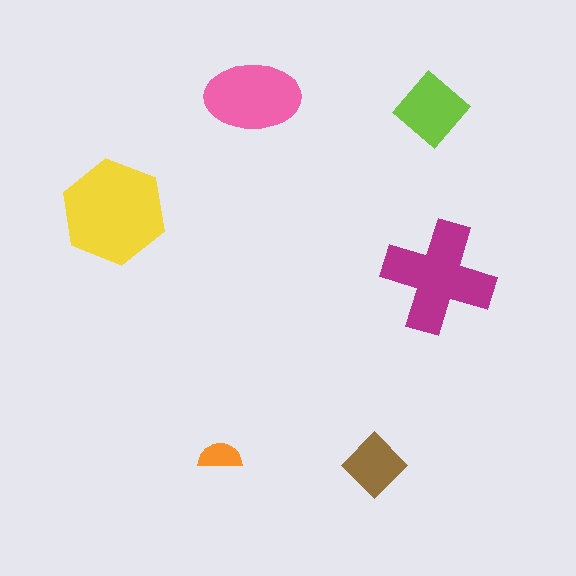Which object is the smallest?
The orange semicircle.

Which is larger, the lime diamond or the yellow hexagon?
The yellow hexagon.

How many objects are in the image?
There are 6 objects in the image.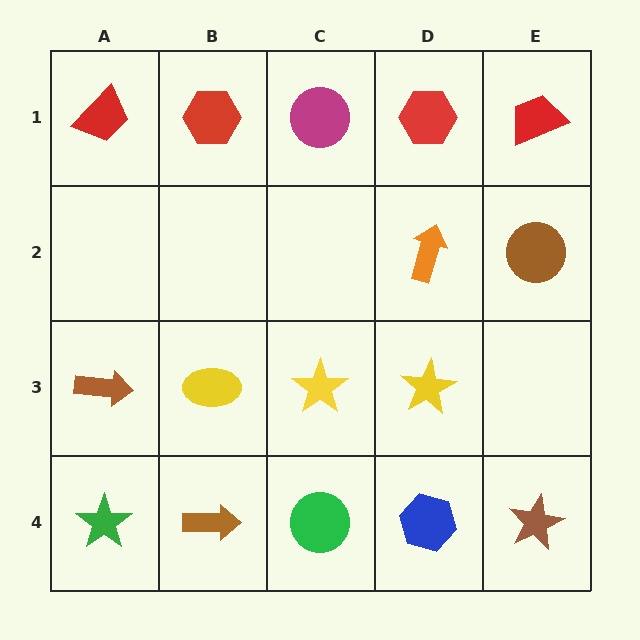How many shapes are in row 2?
2 shapes.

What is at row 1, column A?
A red trapezoid.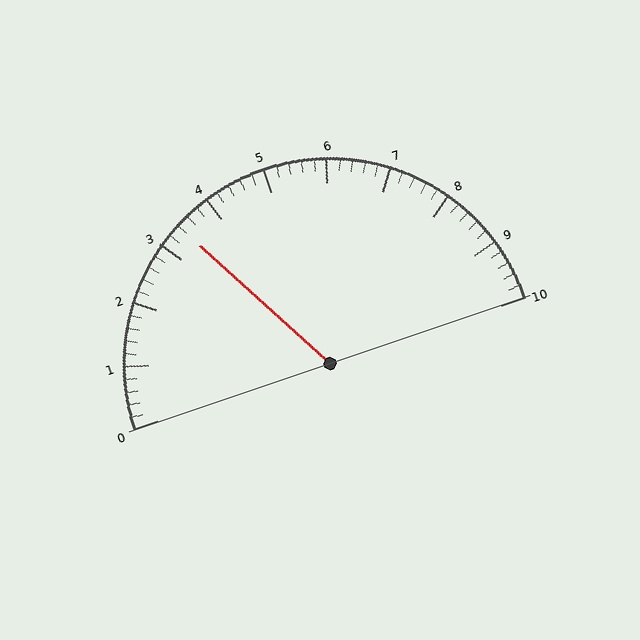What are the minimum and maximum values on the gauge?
The gauge ranges from 0 to 10.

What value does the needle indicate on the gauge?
The needle indicates approximately 3.4.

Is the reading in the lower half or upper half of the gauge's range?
The reading is in the lower half of the range (0 to 10).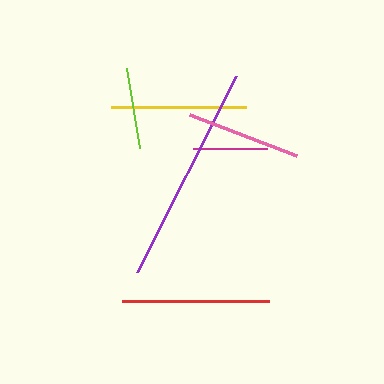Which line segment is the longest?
The purple line is the longest at approximately 219 pixels.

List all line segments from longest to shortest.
From longest to shortest: purple, red, yellow, pink, lime, magenta.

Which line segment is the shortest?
The magenta line is the shortest at approximately 74 pixels.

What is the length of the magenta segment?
The magenta segment is approximately 74 pixels long.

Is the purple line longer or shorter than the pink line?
The purple line is longer than the pink line.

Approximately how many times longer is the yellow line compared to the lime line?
The yellow line is approximately 1.7 times the length of the lime line.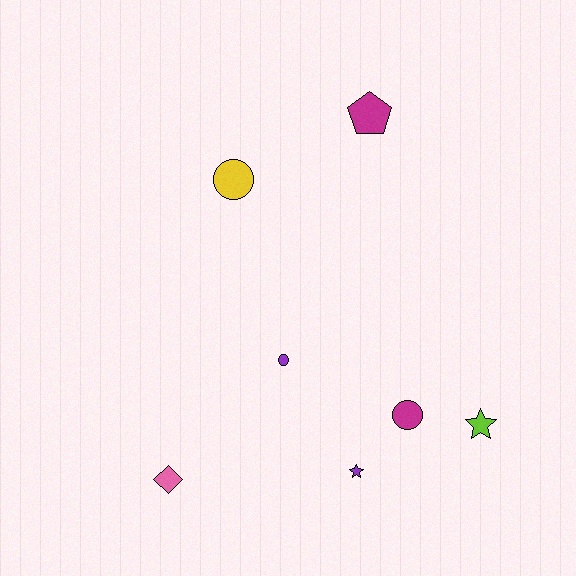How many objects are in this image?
There are 7 objects.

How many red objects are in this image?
There are no red objects.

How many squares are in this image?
There are no squares.